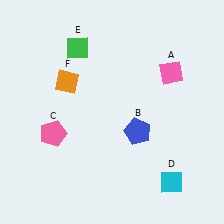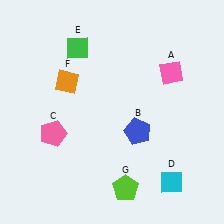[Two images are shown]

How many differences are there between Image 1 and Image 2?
There is 1 difference between the two images.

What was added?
A lime pentagon (G) was added in Image 2.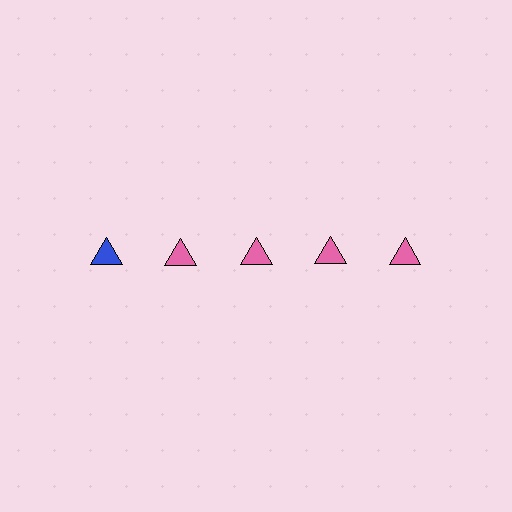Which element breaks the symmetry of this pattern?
The blue triangle in the top row, leftmost column breaks the symmetry. All other shapes are pink triangles.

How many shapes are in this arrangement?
There are 5 shapes arranged in a grid pattern.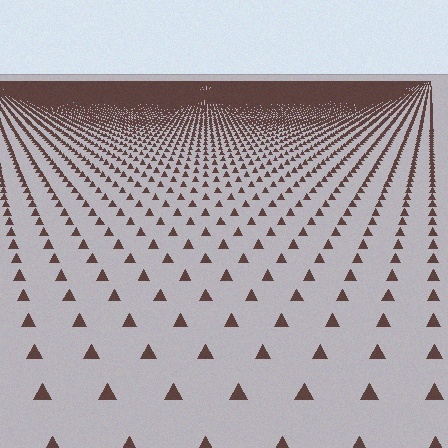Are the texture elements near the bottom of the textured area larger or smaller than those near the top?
Larger. Near the bottom, elements are closer to the viewer and appear at a bigger on-screen size.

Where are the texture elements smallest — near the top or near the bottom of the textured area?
Near the top.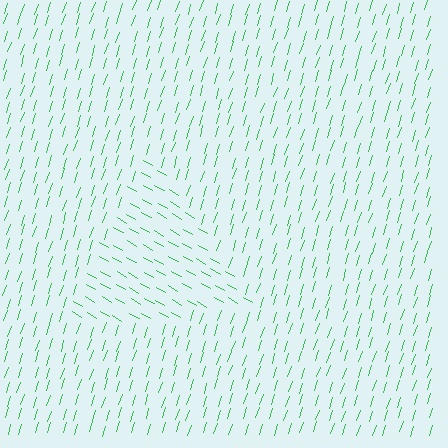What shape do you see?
I see a triangle.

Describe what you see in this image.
The image is filled with small green line segments. A triangle region in the image has lines oriented differently from the surrounding lines, creating a visible texture boundary.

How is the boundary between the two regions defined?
The boundary is defined purely by a change in line orientation (approximately 78 degrees difference). All lines are the same color and thickness.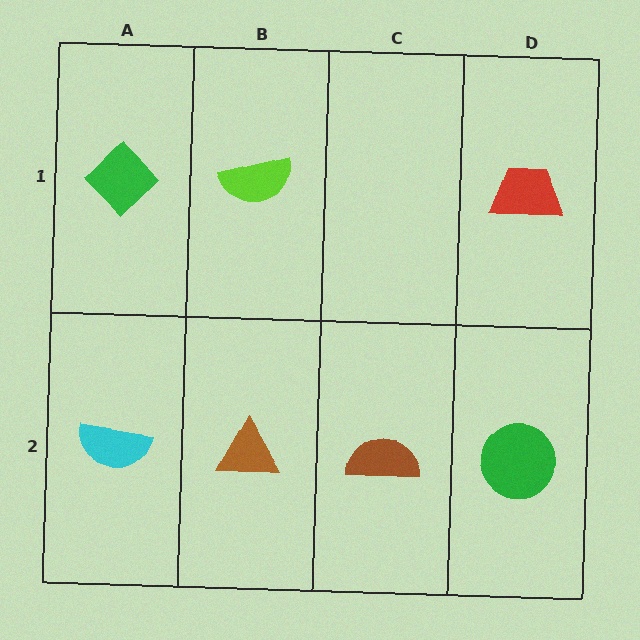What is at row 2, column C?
A brown semicircle.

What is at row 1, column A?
A green diamond.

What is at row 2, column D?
A green circle.